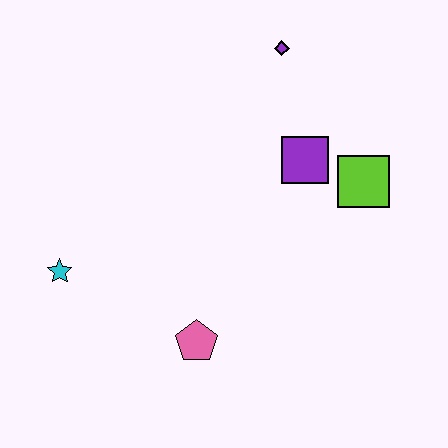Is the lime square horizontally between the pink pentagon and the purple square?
No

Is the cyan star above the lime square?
No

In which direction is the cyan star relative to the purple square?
The cyan star is to the left of the purple square.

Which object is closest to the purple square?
The lime square is closest to the purple square.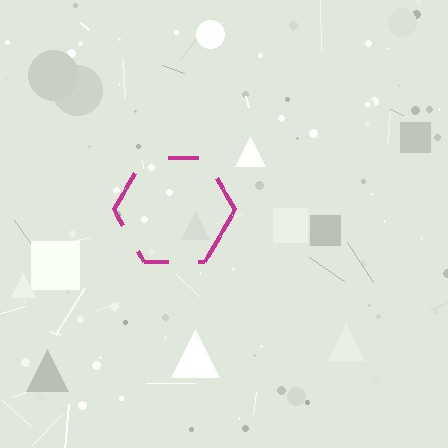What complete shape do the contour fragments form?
The contour fragments form a hexagon.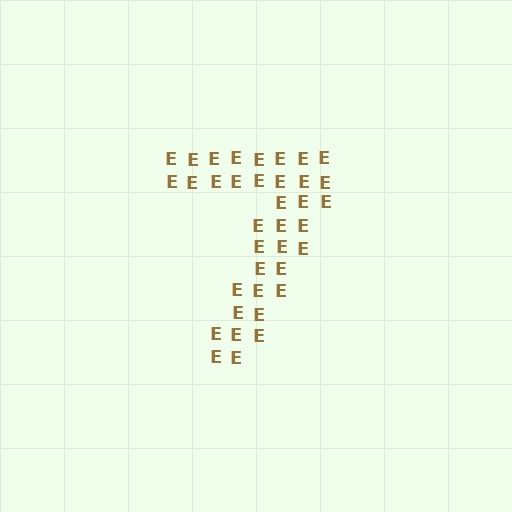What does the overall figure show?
The overall figure shows the digit 7.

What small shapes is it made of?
It is made of small letter E's.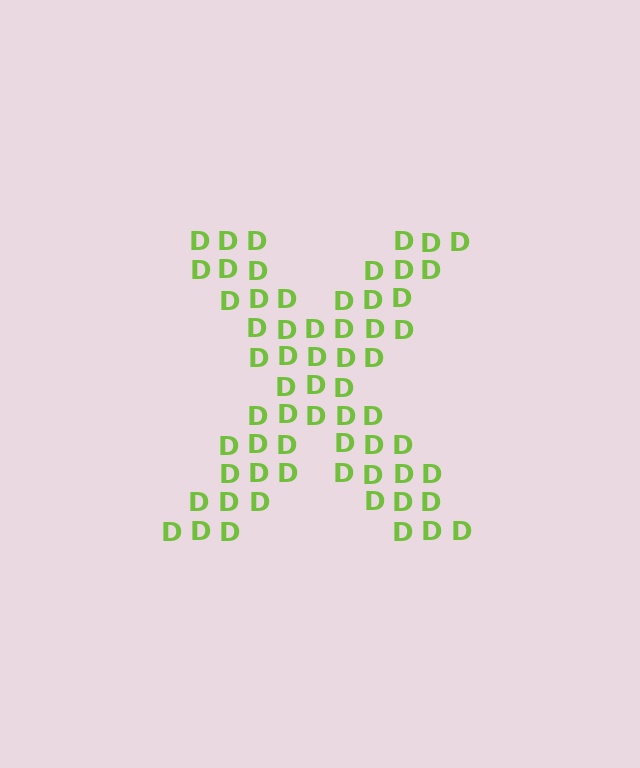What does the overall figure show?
The overall figure shows the letter X.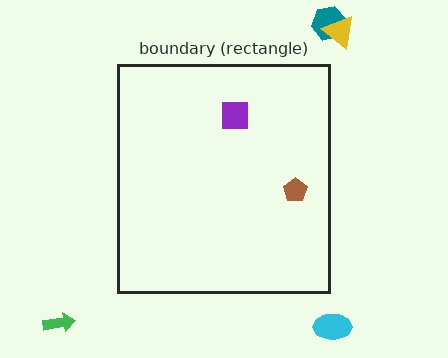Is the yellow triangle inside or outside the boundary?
Outside.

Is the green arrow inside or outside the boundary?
Outside.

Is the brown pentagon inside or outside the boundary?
Inside.